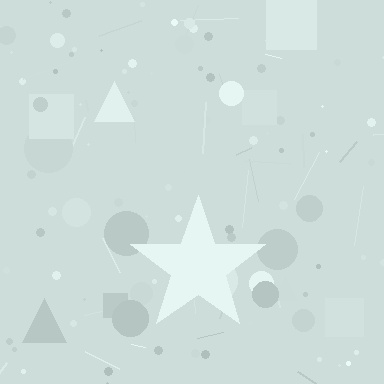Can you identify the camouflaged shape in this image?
The camouflaged shape is a star.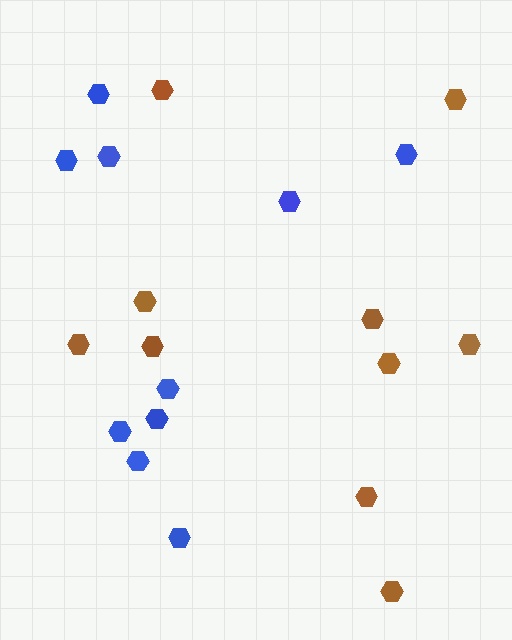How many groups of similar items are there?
There are 2 groups: one group of blue hexagons (10) and one group of brown hexagons (10).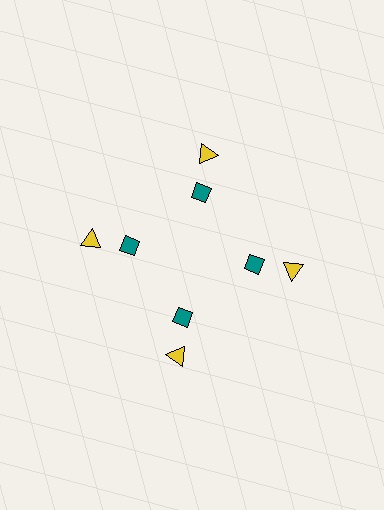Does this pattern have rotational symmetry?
Yes, this pattern has 4-fold rotational symmetry. It looks the same after rotating 90 degrees around the center.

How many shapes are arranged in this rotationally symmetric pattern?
There are 8 shapes, arranged in 4 groups of 2.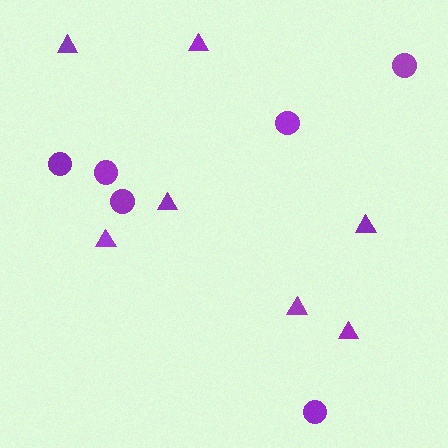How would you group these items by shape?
There are 2 groups: one group of triangles (7) and one group of circles (6).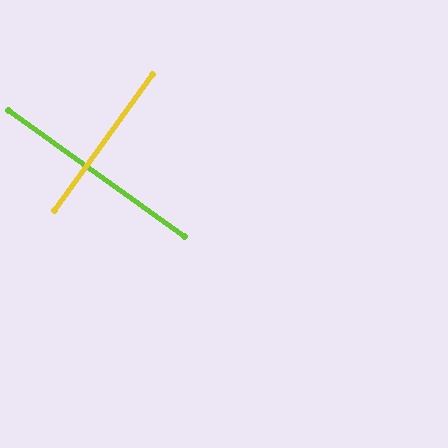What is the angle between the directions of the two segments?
Approximately 90 degrees.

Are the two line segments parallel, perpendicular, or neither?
Perpendicular — they meet at approximately 90°.